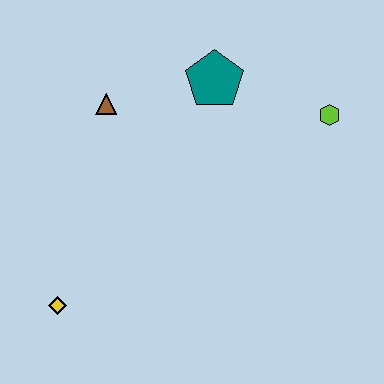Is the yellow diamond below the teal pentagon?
Yes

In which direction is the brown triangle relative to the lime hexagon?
The brown triangle is to the left of the lime hexagon.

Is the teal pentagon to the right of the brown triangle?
Yes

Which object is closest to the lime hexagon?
The teal pentagon is closest to the lime hexagon.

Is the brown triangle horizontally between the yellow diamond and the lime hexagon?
Yes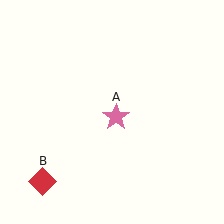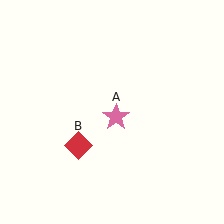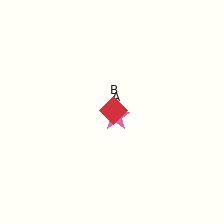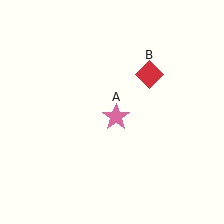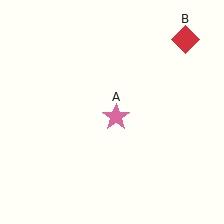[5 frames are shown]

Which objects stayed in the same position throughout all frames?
Pink star (object A) remained stationary.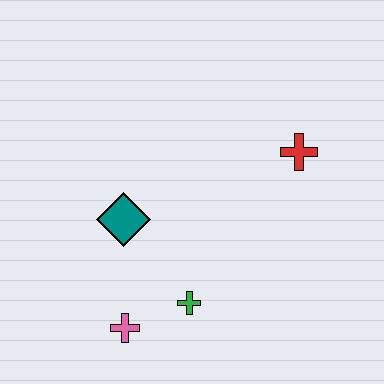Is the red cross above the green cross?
Yes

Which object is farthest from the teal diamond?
The red cross is farthest from the teal diamond.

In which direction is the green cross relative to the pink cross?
The green cross is to the right of the pink cross.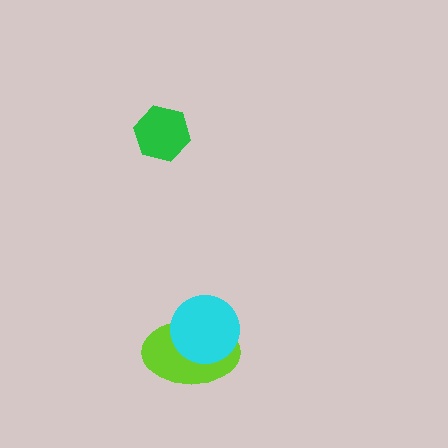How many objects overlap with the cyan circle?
1 object overlaps with the cyan circle.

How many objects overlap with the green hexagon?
0 objects overlap with the green hexagon.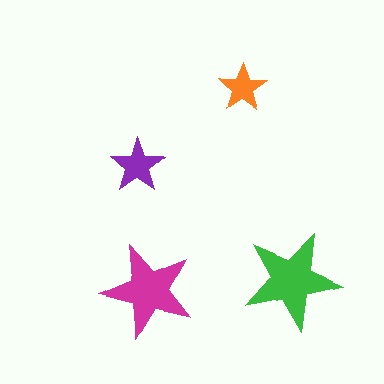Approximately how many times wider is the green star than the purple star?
About 2 times wider.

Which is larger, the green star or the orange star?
The green one.